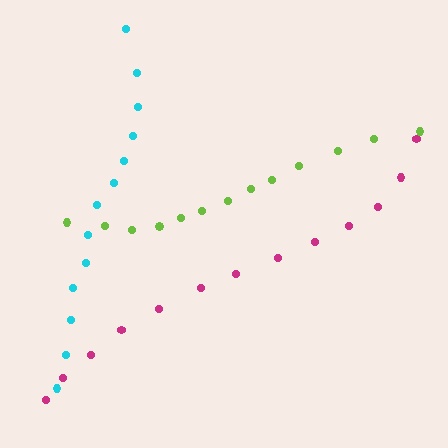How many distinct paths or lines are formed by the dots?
There are 3 distinct paths.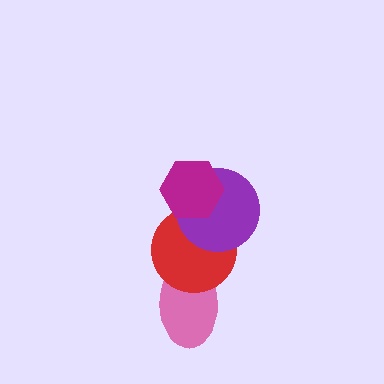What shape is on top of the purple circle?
The magenta hexagon is on top of the purple circle.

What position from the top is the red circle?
The red circle is 3rd from the top.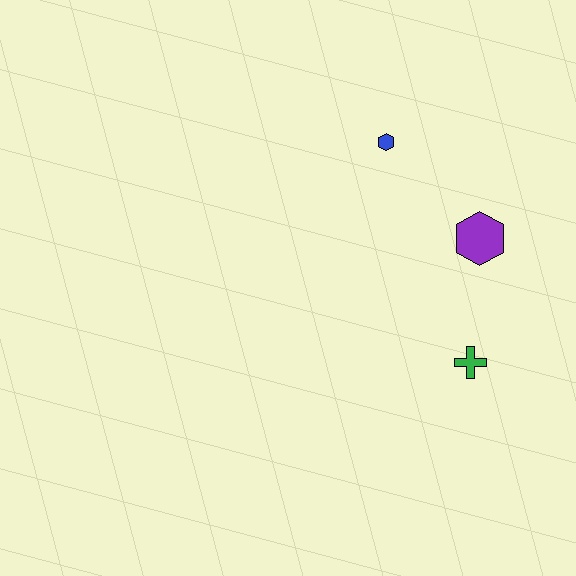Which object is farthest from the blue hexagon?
The green cross is farthest from the blue hexagon.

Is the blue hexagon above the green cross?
Yes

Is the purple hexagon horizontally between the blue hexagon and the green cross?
No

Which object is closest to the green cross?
The purple hexagon is closest to the green cross.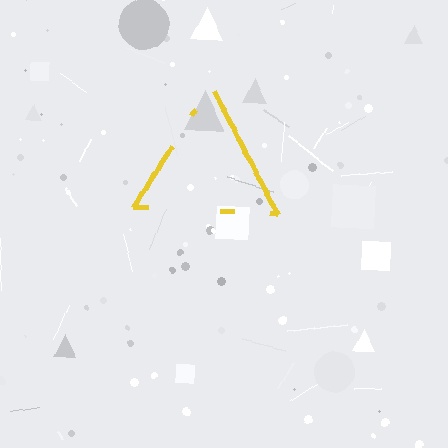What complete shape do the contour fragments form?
The contour fragments form a triangle.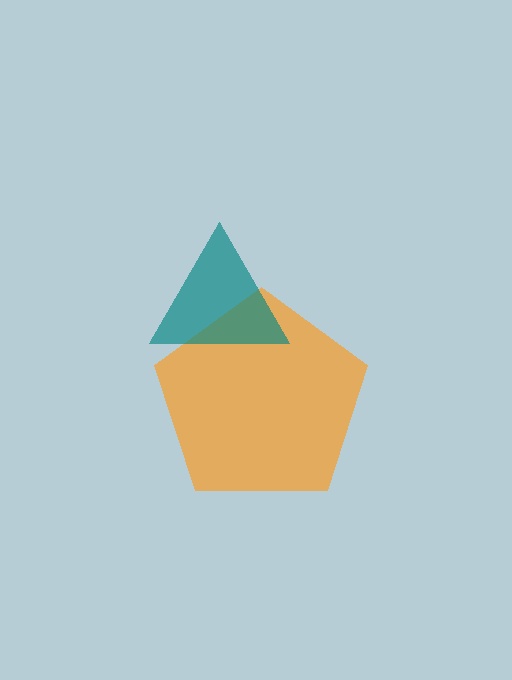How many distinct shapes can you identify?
There are 2 distinct shapes: an orange pentagon, a teal triangle.